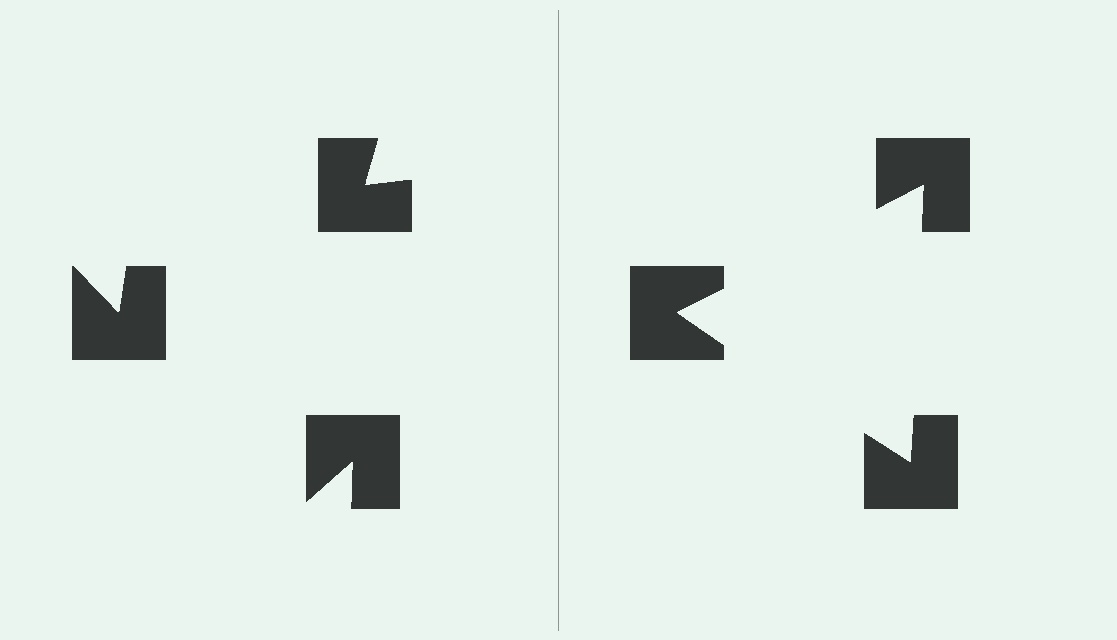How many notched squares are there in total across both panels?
6 — 3 on each side.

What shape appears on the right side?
An illusory triangle.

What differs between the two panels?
The notched squares are positioned identically on both sides; only the wedge orientations differ. On the right they align to a triangle; on the left they are misaligned.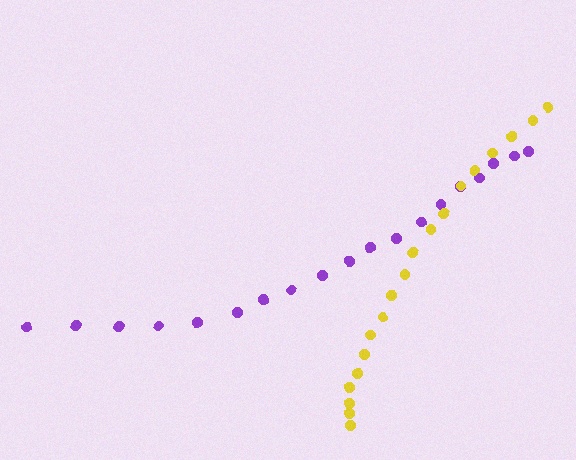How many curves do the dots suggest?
There are 2 distinct paths.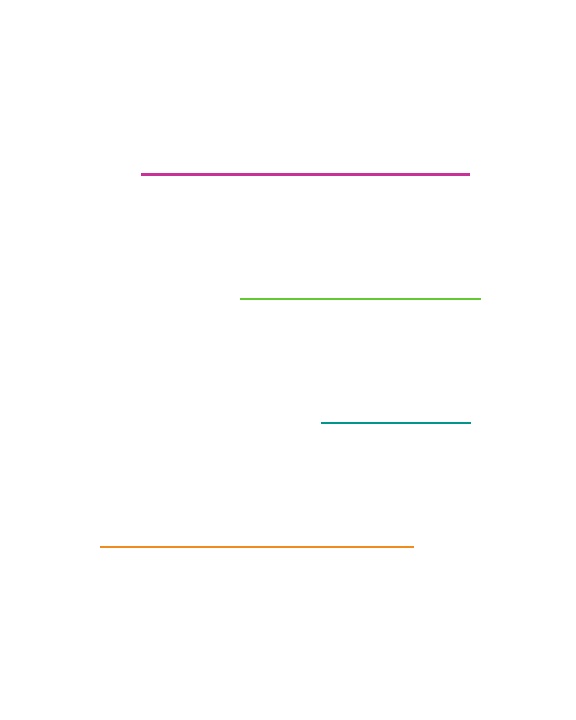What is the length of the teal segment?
The teal segment is approximately 148 pixels long.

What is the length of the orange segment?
The orange segment is approximately 314 pixels long.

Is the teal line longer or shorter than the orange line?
The orange line is longer than the teal line.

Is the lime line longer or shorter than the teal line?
The lime line is longer than the teal line.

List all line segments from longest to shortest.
From longest to shortest: magenta, orange, lime, teal.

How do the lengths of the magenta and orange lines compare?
The magenta and orange lines are approximately the same length.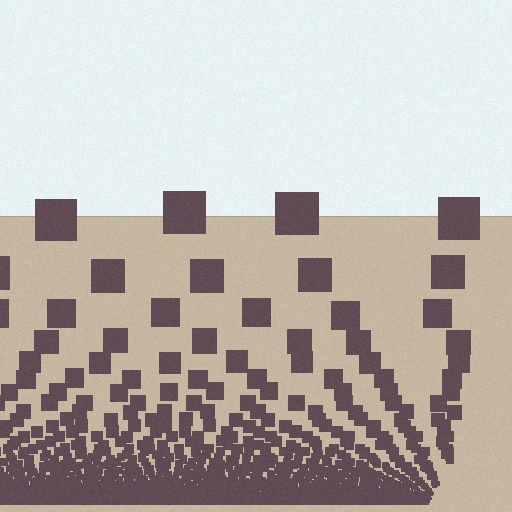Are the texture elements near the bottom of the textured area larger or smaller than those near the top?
Smaller. The gradient is inverted — elements near the bottom are smaller and denser.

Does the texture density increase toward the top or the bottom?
Density increases toward the bottom.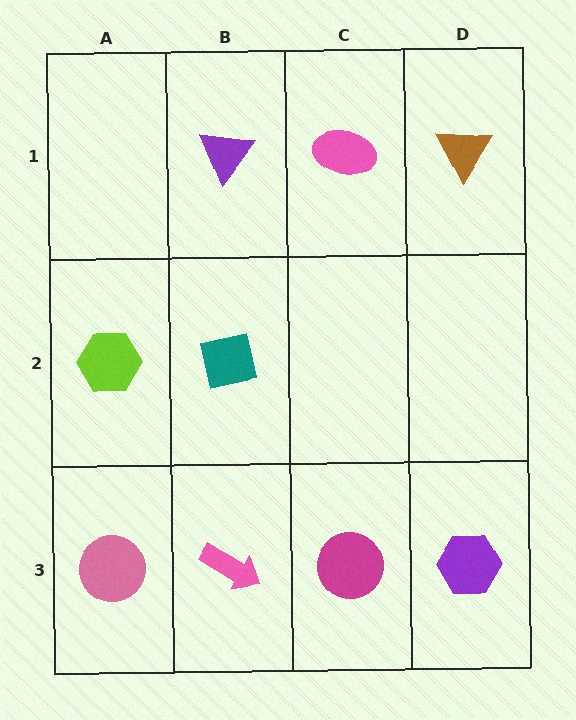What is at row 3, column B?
A pink arrow.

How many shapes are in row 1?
3 shapes.